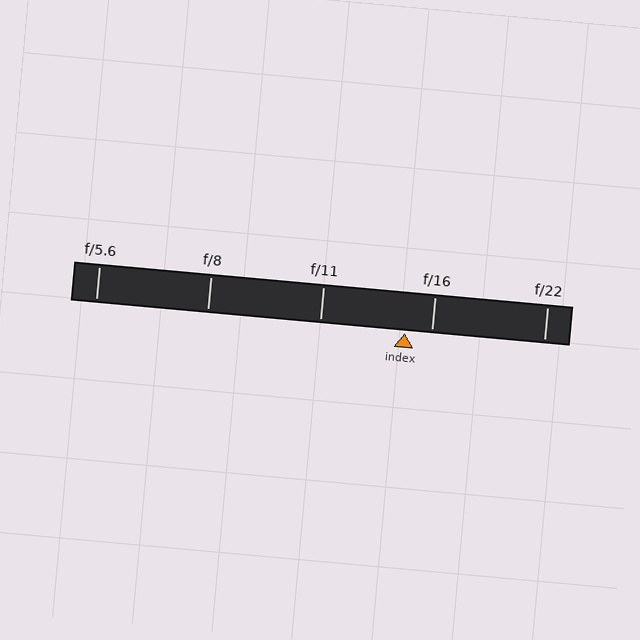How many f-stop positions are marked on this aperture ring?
There are 5 f-stop positions marked.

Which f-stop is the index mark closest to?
The index mark is closest to f/16.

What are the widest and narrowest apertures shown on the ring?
The widest aperture shown is f/5.6 and the narrowest is f/22.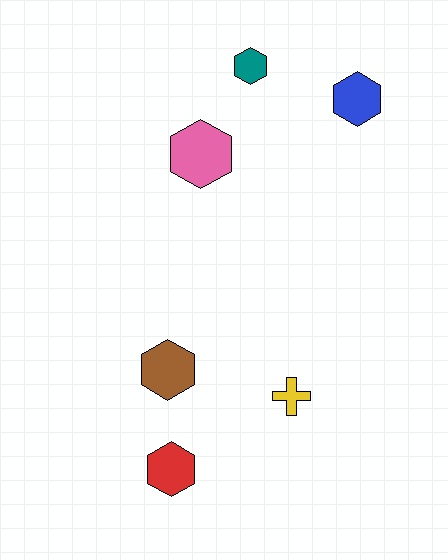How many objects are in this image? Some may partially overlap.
There are 6 objects.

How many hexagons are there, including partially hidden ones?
There are 5 hexagons.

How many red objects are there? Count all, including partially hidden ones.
There is 1 red object.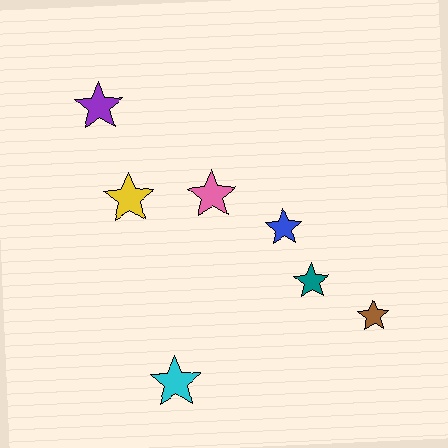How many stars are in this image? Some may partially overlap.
There are 7 stars.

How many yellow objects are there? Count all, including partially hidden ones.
There is 1 yellow object.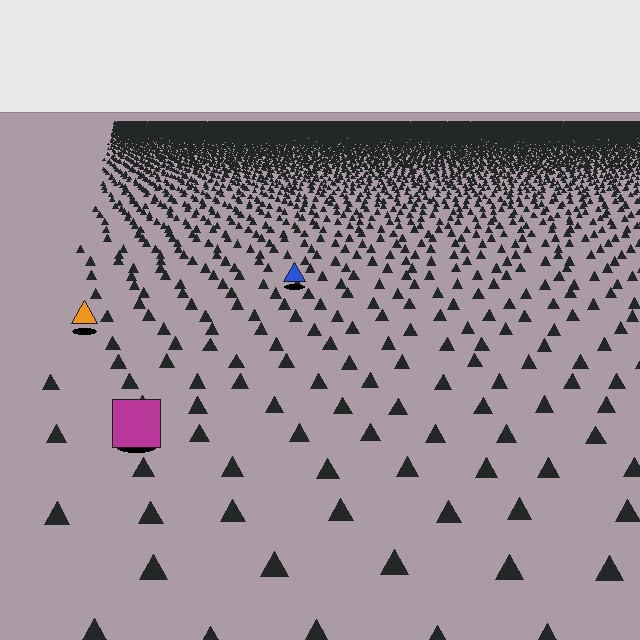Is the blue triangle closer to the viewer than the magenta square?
No. The magenta square is closer — you can tell from the texture gradient: the ground texture is coarser near it.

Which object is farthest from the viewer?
The blue triangle is farthest from the viewer. It appears smaller and the ground texture around it is denser.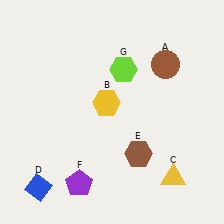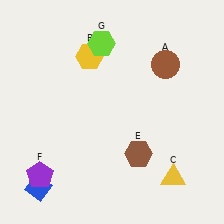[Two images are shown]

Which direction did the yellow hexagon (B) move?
The yellow hexagon (B) moved up.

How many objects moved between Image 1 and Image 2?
3 objects moved between the two images.